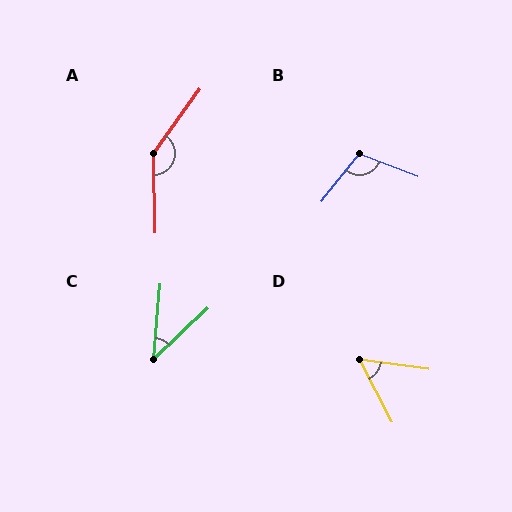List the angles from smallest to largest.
C (41°), D (55°), B (108°), A (143°).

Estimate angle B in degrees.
Approximately 108 degrees.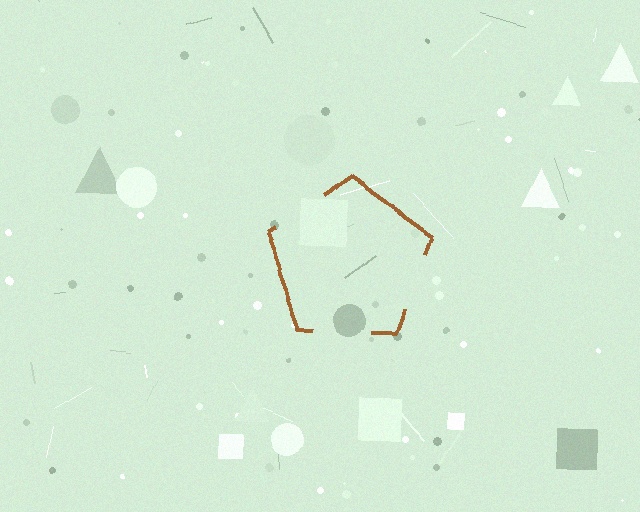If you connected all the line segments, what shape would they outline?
They would outline a pentagon.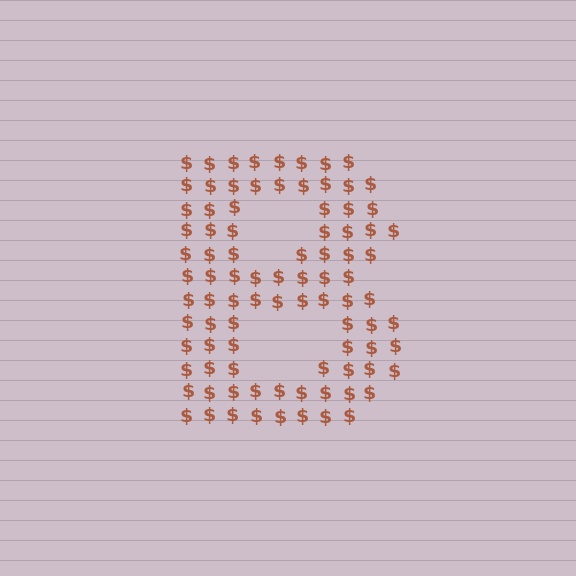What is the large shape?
The large shape is the letter B.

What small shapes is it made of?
It is made of small dollar signs.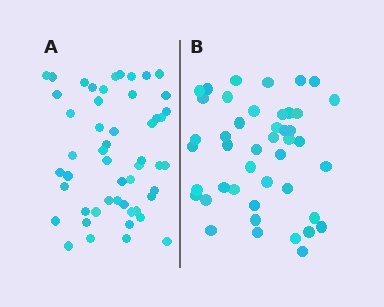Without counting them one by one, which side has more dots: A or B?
Region A (the left region) has more dots.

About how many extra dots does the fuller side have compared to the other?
Region A has roughly 8 or so more dots than region B.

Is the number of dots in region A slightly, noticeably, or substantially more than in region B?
Region A has only slightly more — the two regions are fairly close. The ratio is roughly 1.2 to 1.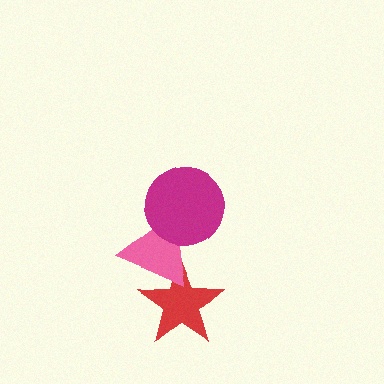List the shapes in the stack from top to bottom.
From top to bottom: the magenta circle, the pink triangle, the red star.